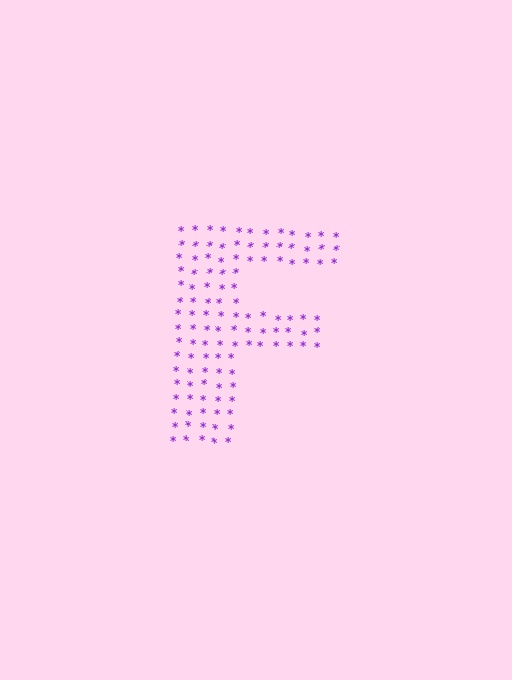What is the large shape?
The large shape is the letter F.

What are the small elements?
The small elements are asterisks.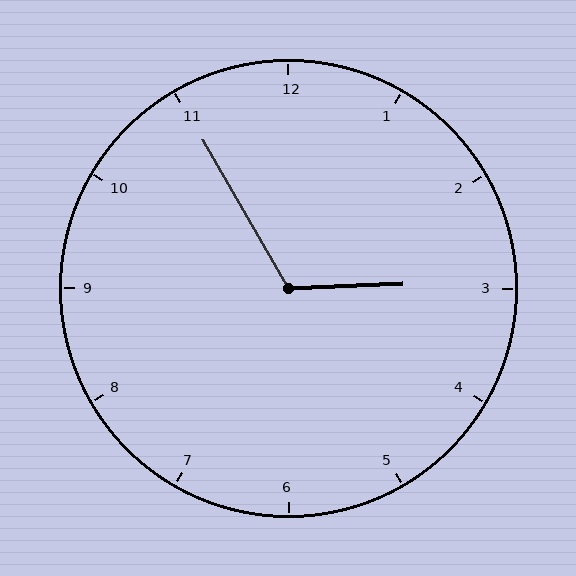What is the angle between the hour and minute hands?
Approximately 118 degrees.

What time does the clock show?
2:55.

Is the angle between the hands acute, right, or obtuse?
It is obtuse.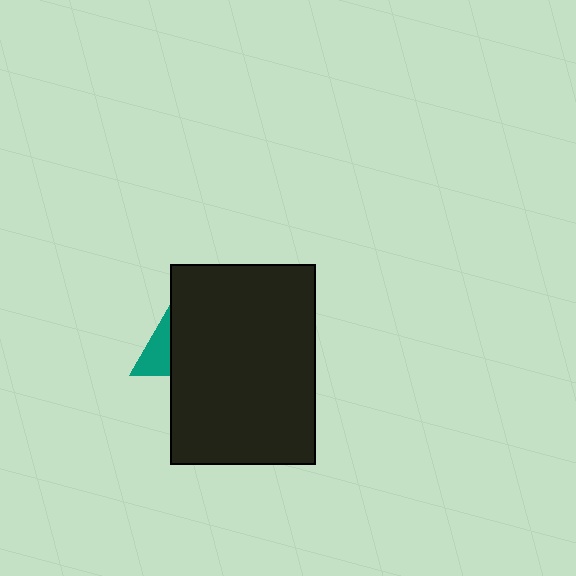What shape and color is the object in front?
The object in front is a black rectangle.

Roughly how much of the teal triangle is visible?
A small part of it is visible (roughly 33%).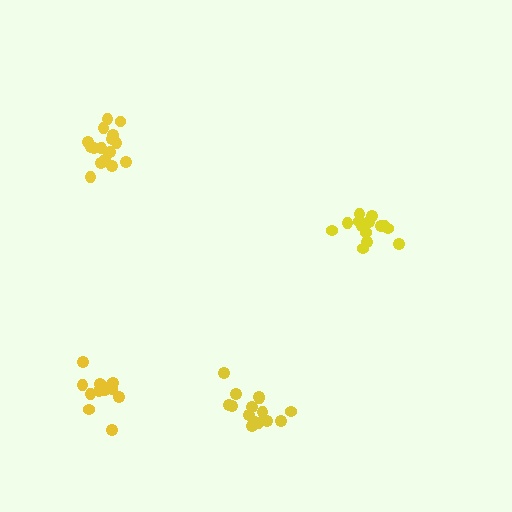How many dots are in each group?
Group 1: 16 dots, Group 2: 13 dots, Group 3: 16 dots, Group 4: 14 dots (59 total).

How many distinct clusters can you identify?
There are 4 distinct clusters.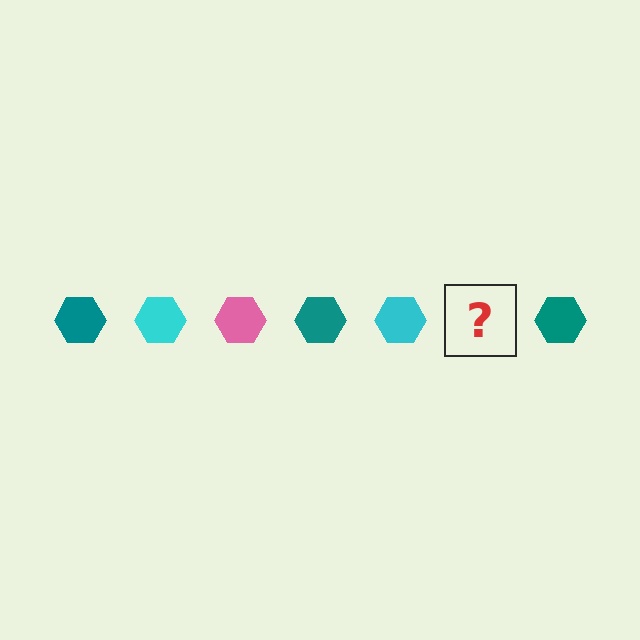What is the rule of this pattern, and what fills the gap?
The rule is that the pattern cycles through teal, cyan, pink hexagons. The gap should be filled with a pink hexagon.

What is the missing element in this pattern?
The missing element is a pink hexagon.